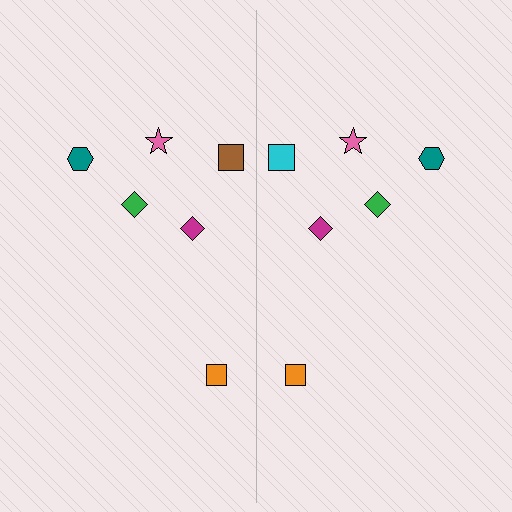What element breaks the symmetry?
The cyan square on the right side breaks the symmetry — its mirror counterpart is brown.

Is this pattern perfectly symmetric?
No, the pattern is not perfectly symmetric. The cyan square on the right side breaks the symmetry — its mirror counterpart is brown.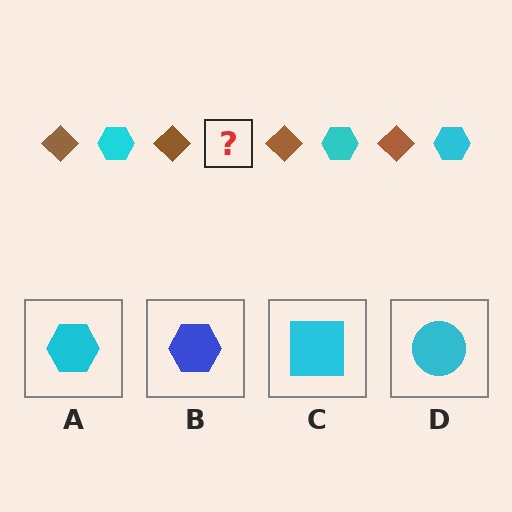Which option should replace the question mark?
Option A.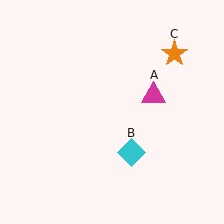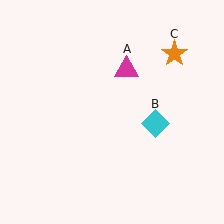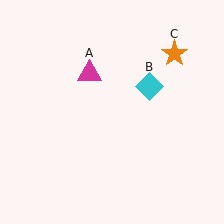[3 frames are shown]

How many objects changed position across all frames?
2 objects changed position: magenta triangle (object A), cyan diamond (object B).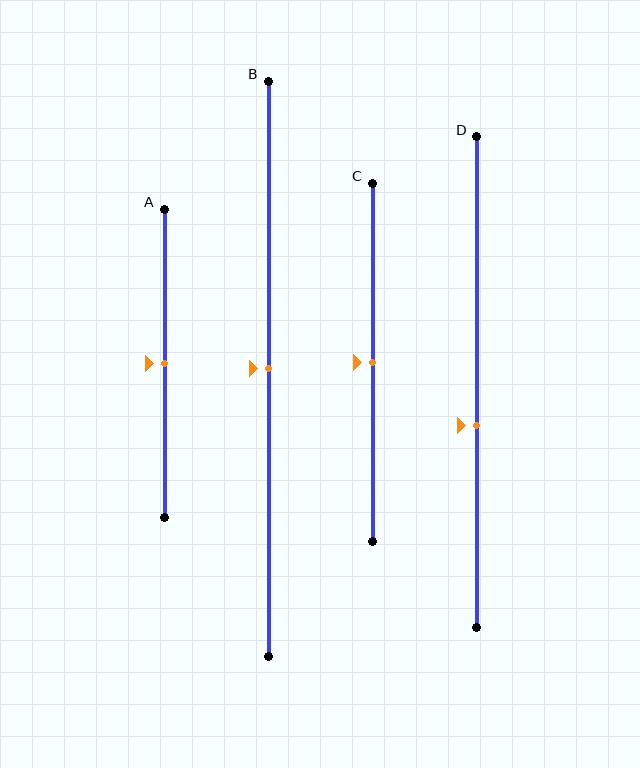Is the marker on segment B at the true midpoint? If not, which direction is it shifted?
Yes, the marker on segment B is at the true midpoint.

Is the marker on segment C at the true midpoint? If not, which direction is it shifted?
Yes, the marker on segment C is at the true midpoint.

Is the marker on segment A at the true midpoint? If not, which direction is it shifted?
Yes, the marker on segment A is at the true midpoint.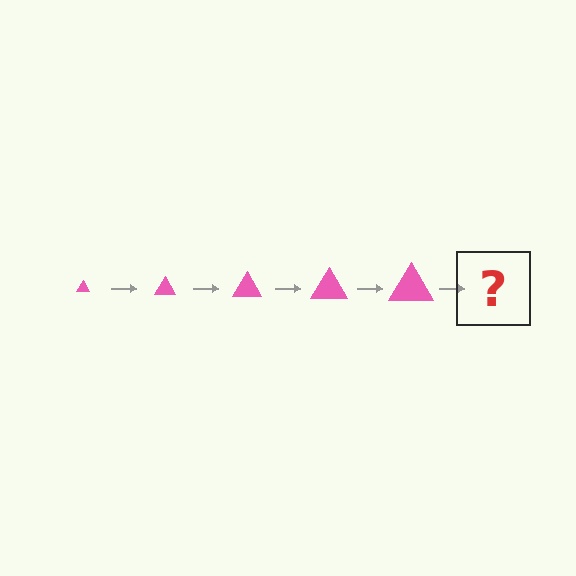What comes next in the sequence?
The next element should be a pink triangle, larger than the previous one.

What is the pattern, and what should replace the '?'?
The pattern is that the triangle gets progressively larger each step. The '?' should be a pink triangle, larger than the previous one.